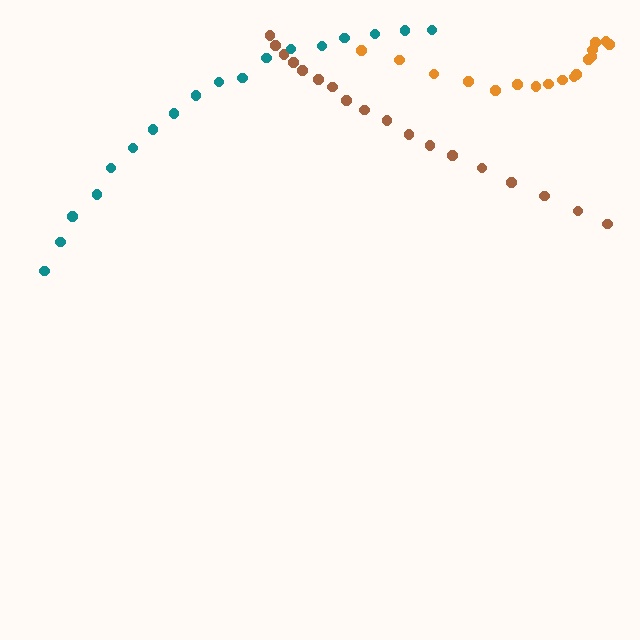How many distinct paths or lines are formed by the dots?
There are 3 distinct paths.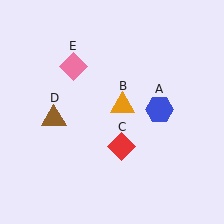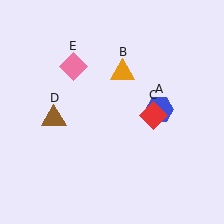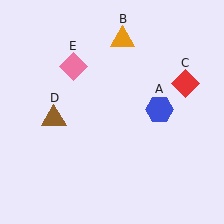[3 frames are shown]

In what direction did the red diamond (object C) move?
The red diamond (object C) moved up and to the right.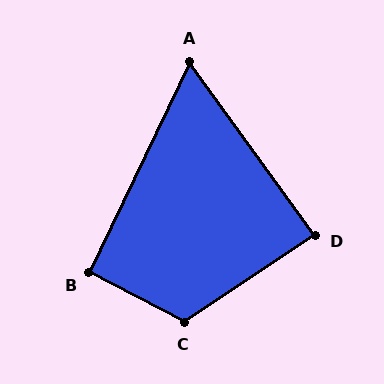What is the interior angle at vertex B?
Approximately 92 degrees (approximately right).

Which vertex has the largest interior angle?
C, at approximately 119 degrees.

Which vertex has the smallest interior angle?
A, at approximately 61 degrees.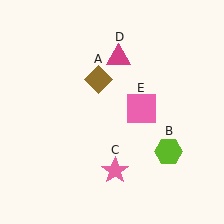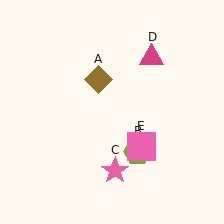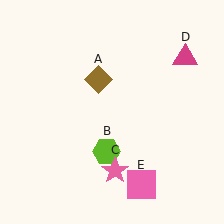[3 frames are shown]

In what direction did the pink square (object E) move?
The pink square (object E) moved down.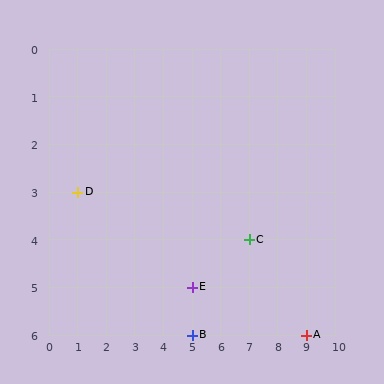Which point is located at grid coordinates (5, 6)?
Point B is at (5, 6).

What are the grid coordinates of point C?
Point C is at grid coordinates (7, 4).